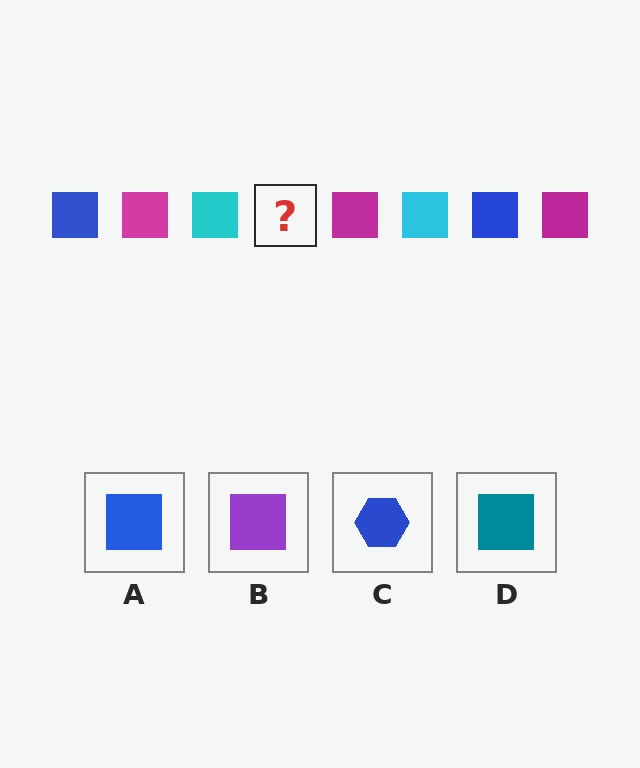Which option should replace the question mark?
Option A.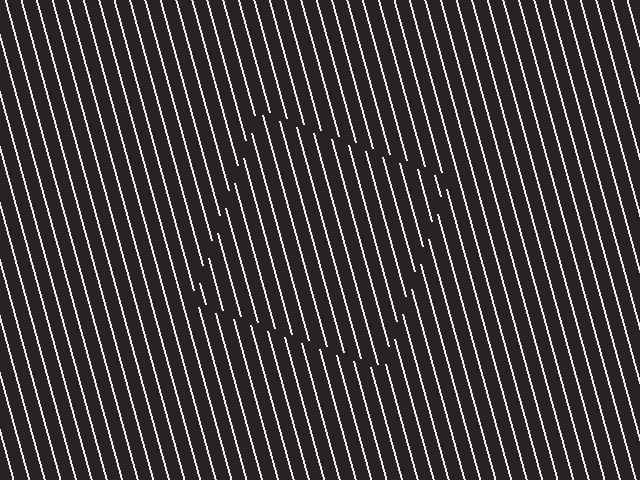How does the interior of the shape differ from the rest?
The interior of the shape contains the same grating, shifted by half a period — the contour is defined by the phase discontinuity where line-ends from the inner and outer gratings abut.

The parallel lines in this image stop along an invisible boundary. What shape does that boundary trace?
An illusory square. The interior of the shape contains the same grating, shifted by half a period — the contour is defined by the phase discontinuity where line-ends from the inner and outer gratings abut.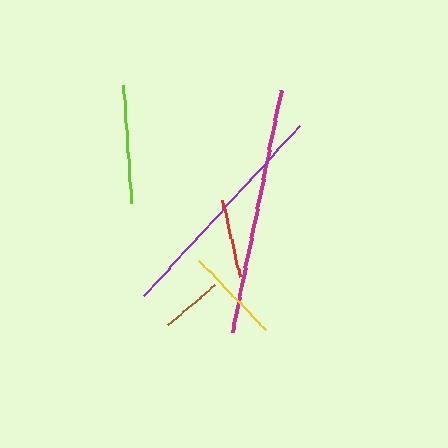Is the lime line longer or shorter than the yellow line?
The lime line is longer than the yellow line.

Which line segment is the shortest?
The brown line is the shortest at approximately 60 pixels.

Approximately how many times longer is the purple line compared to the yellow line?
The purple line is approximately 2.4 times the length of the yellow line.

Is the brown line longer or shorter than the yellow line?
The yellow line is longer than the brown line.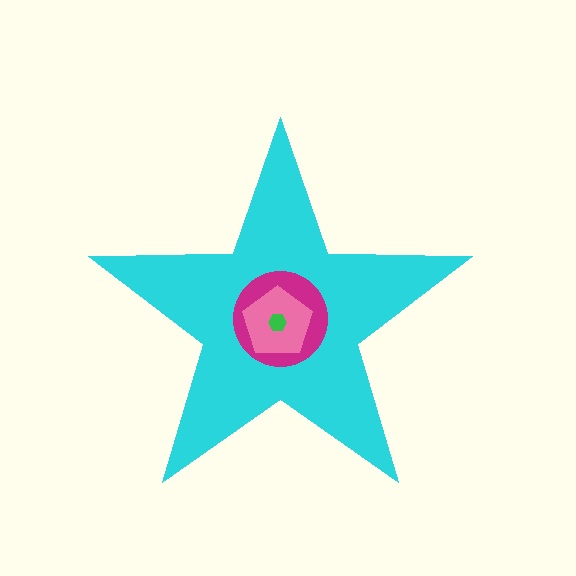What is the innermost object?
The green hexagon.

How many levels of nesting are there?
4.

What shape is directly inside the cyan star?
The magenta circle.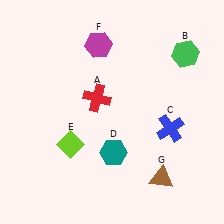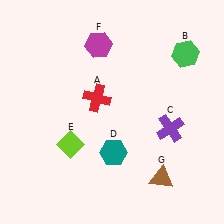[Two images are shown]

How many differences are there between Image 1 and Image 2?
There is 1 difference between the two images.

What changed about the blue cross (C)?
In Image 1, C is blue. In Image 2, it changed to purple.